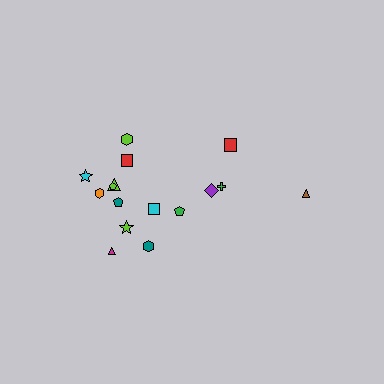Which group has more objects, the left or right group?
The left group.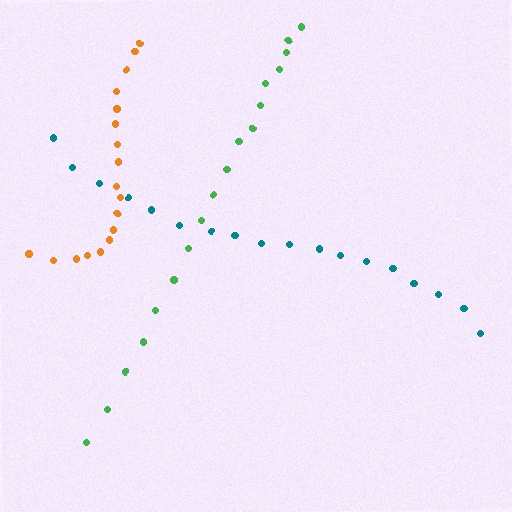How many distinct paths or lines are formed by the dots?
There are 3 distinct paths.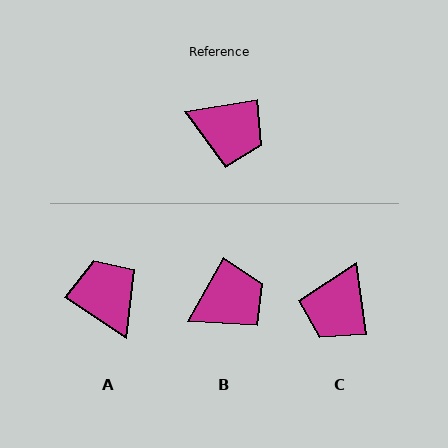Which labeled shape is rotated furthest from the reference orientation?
A, about 137 degrees away.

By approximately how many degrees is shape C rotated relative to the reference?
Approximately 92 degrees clockwise.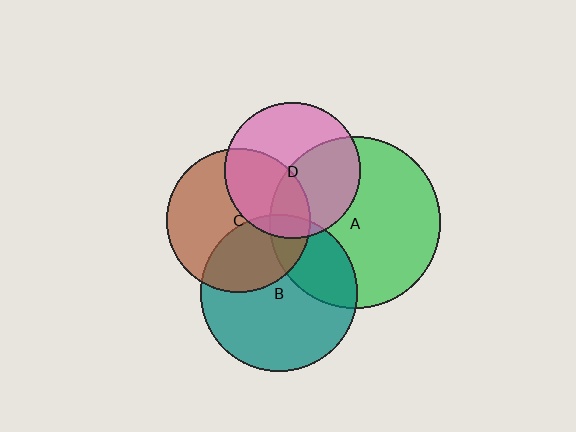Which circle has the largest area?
Circle A (green).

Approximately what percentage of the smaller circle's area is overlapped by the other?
Approximately 45%.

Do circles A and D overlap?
Yes.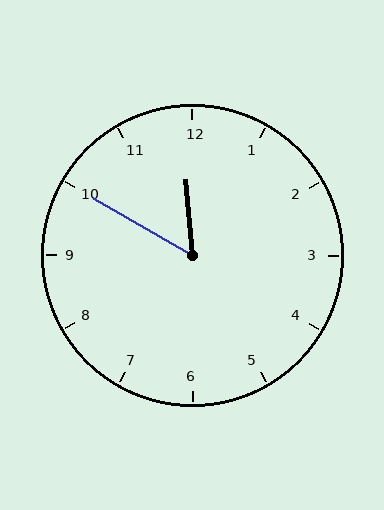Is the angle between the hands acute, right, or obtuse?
It is acute.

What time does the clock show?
11:50.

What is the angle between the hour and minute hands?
Approximately 55 degrees.